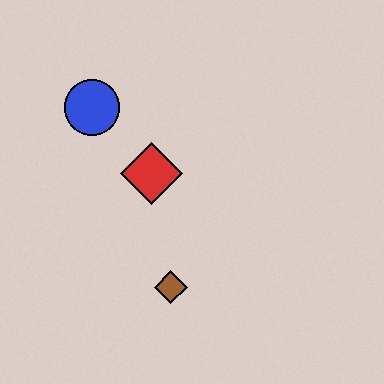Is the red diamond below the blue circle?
Yes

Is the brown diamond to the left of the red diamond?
No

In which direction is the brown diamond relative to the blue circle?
The brown diamond is below the blue circle.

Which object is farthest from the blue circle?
The brown diamond is farthest from the blue circle.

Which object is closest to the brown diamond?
The red diamond is closest to the brown diamond.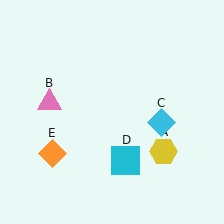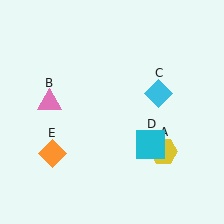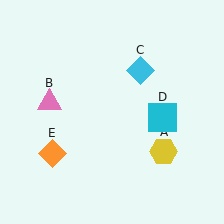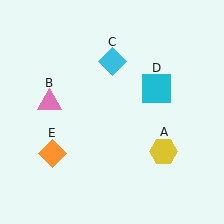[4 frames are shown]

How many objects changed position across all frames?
2 objects changed position: cyan diamond (object C), cyan square (object D).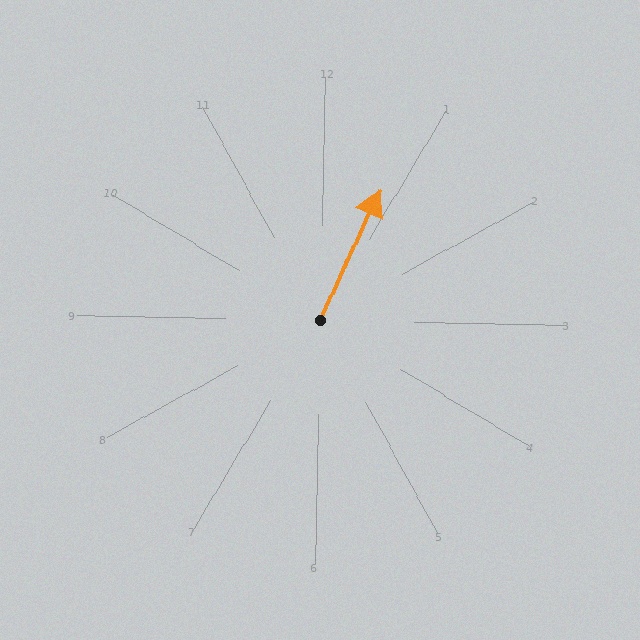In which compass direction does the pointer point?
Northeast.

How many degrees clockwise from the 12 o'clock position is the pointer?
Approximately 24 degrees.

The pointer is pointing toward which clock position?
Roughly 1 o'clock.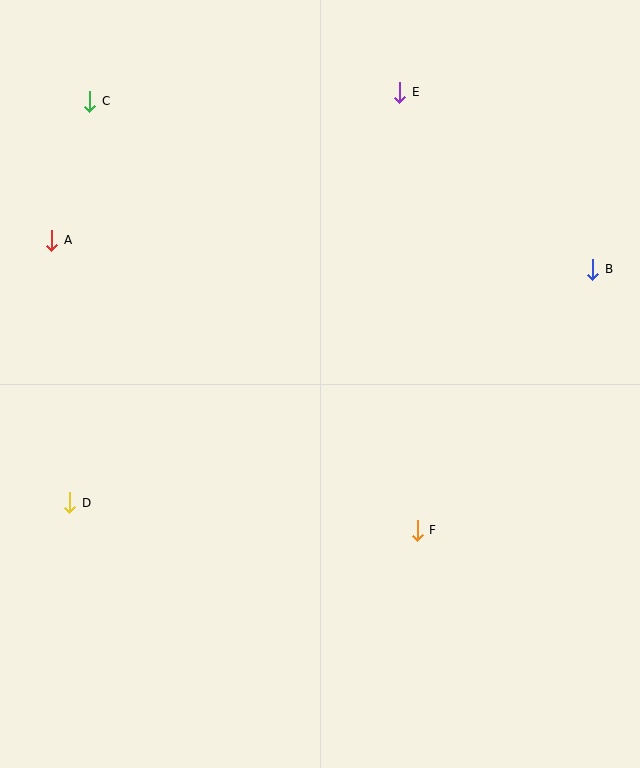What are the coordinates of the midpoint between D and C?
The midpoint between D and C is at (80, 302).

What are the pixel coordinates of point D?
Point D is at (70, 503).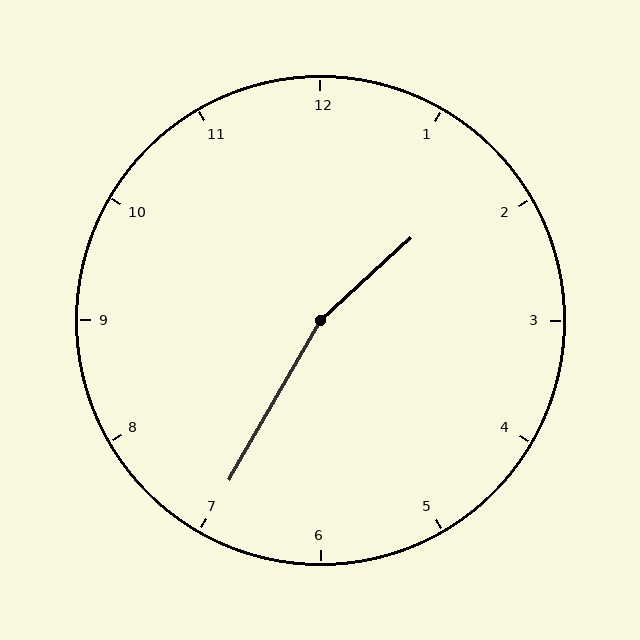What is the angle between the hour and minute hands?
Approximately 162 degrees.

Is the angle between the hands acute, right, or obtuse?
It is obtuse.